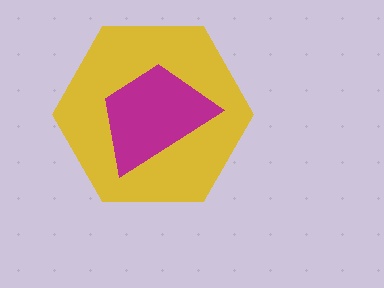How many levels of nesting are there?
2.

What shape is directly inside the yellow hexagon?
The magenta trapezoid.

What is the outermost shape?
The yellow hexagon.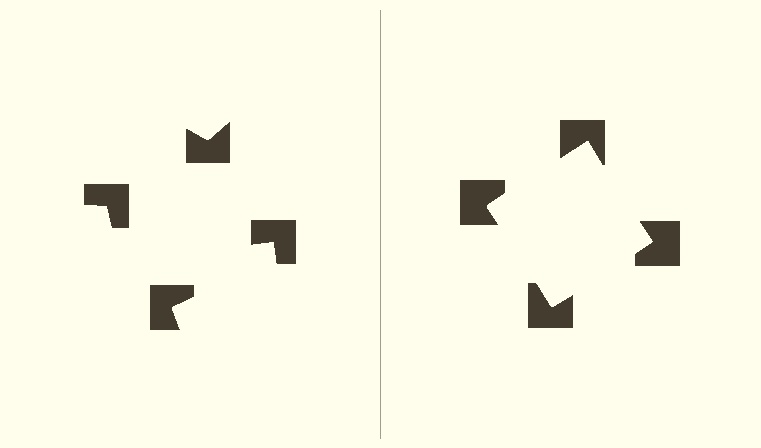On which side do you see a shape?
An illusory square appears on the right side. On the left side the wedge cuts are rotated, so no coherent shape forms.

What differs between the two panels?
The notched squares are positioned identically on both sides; only the wedge orientations differ. On the right they align to a square; on the left they are misaligned.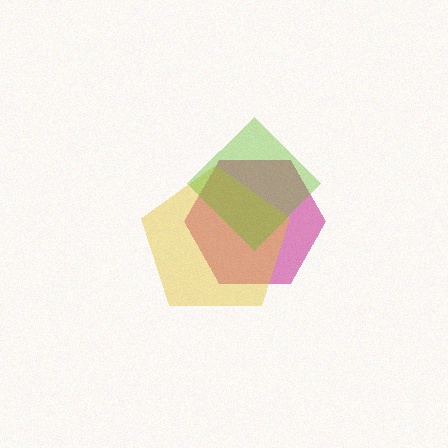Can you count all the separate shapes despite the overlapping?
Yes, there are 3 separate shapes.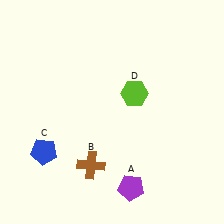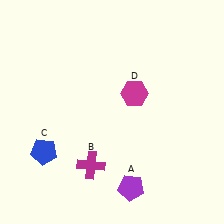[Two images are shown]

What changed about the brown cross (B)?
In Image 1, B is brown. In Image 2, it changed to magenta.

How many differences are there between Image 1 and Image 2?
There are 2 differences between the two images.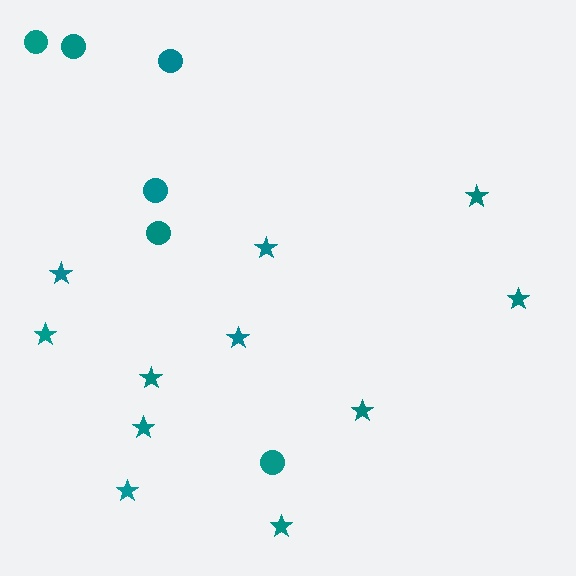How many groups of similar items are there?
There are 2 groups: one group of stars (11) and one group of circles (6).